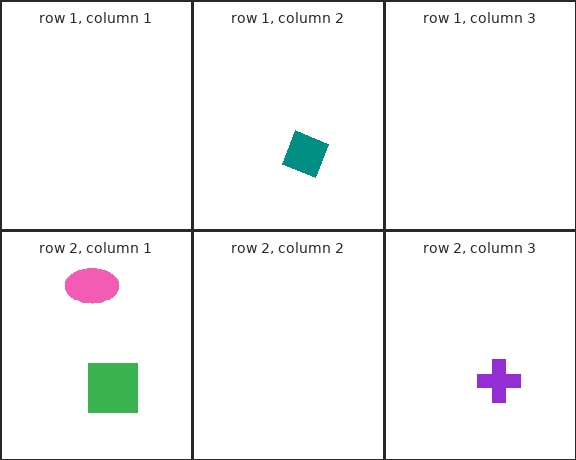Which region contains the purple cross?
The row 2, column 3 region.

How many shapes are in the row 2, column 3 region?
1.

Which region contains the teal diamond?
The row 1, column 2 region.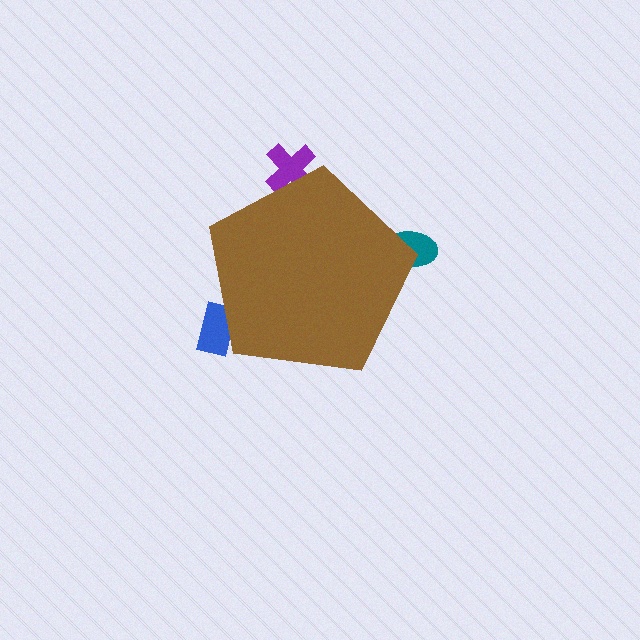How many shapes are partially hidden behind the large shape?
3 shapes are partially hidden.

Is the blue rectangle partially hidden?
Yes, the blue rectangle is partially hidden behind the brown pentagon.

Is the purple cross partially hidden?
Yes, the purple cross is partially hidden behind the brown pentagon.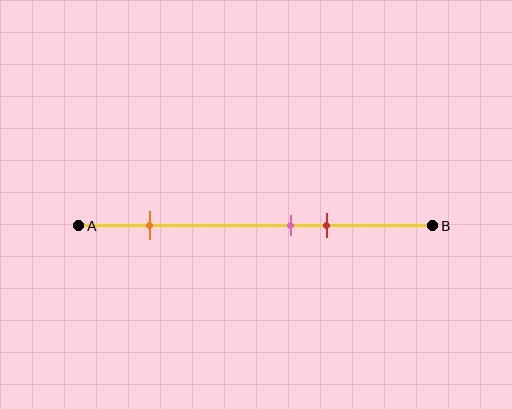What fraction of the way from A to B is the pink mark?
The pink mark is approximately 60% (0.6) of the way from A to B.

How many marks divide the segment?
There are 3 marks dividing the segment.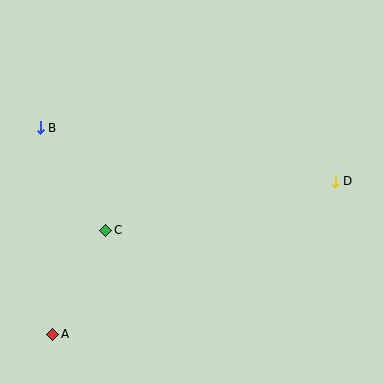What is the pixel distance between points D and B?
The distance between D and B is 300 pixels.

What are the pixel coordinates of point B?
Point B is at (40, 128).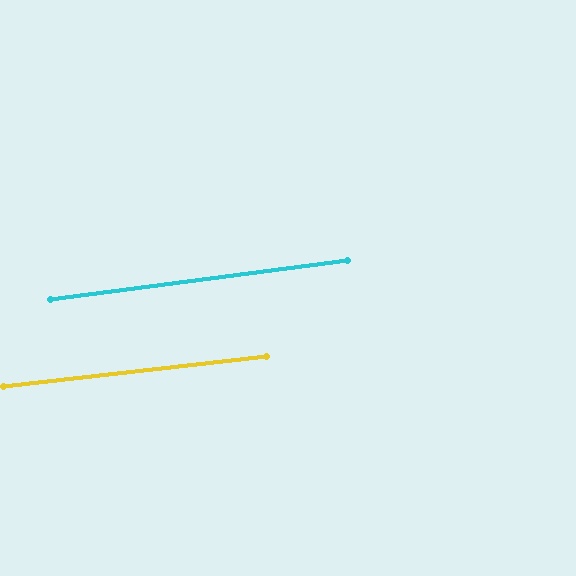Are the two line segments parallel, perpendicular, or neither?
Parallel — their directions differ by only 1.0°.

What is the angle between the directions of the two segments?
Approximately 1 degree.